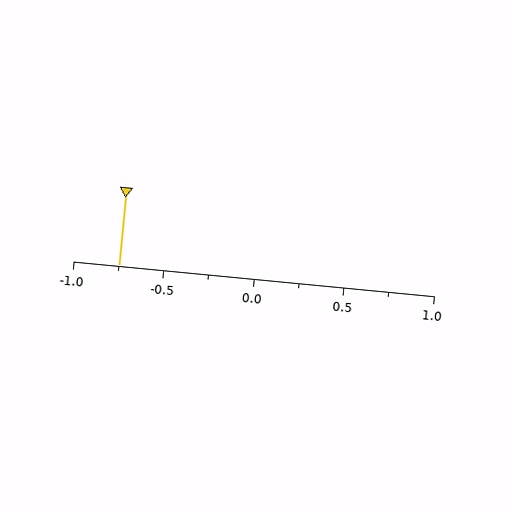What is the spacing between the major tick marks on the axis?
The major ticks are spaced 0.5 apart.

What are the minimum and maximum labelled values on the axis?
The axis runs from -1.0 to 1.0.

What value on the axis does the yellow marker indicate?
The marker indicates approximately -0.75.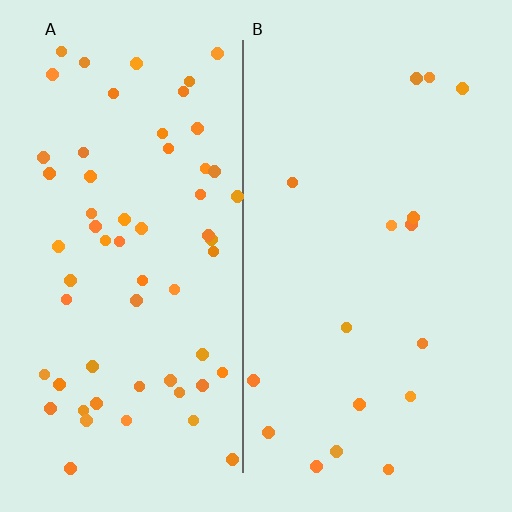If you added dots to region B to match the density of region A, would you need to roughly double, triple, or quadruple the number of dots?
Approximately quadruple.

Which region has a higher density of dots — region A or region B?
A (the left).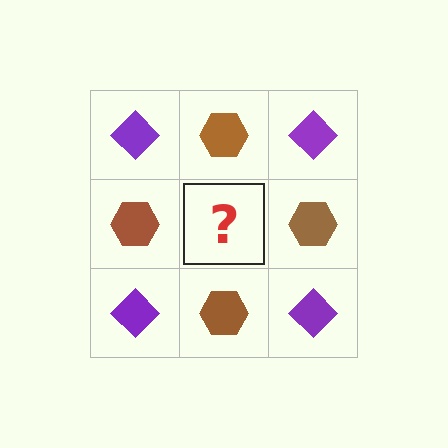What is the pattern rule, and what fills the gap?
The rule is that it alternates purple diamond and brown hexagon in a checkerboard pattern. The gap should be filled with a purple diamond.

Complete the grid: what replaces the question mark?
The question mark should be replaced with a purple diamond.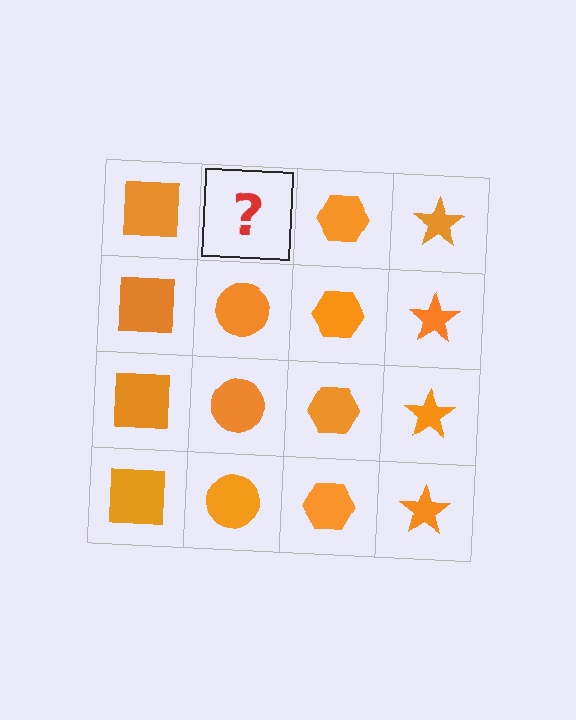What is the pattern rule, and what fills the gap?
The rule is that each column has a consistent shape. The gap should be filled with an orange circle.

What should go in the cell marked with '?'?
The missing cell should contain an orange circle.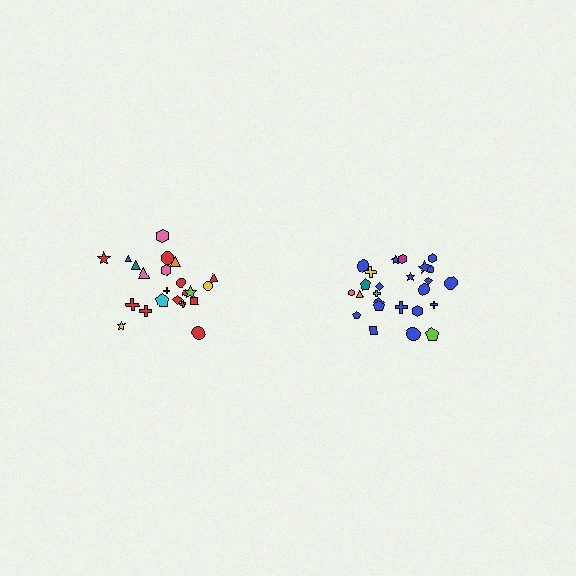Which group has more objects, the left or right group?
The right group.